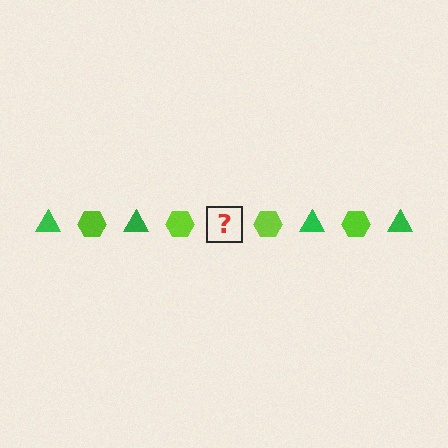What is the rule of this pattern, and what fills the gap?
The rule is that the pattern alternates between green triangle and lime hexagon. The gap should be filled with a green triangle.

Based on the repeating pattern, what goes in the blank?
The blank should be a green triangle.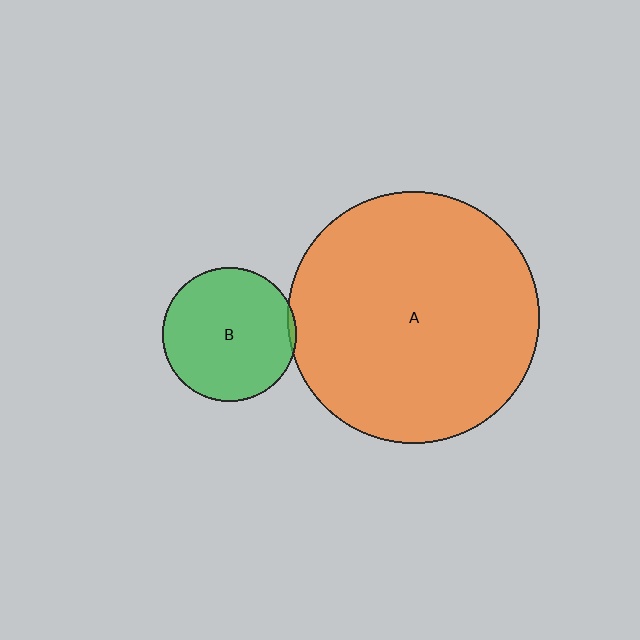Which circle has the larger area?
Circle A (orange).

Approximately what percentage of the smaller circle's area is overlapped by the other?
Approximately 5%.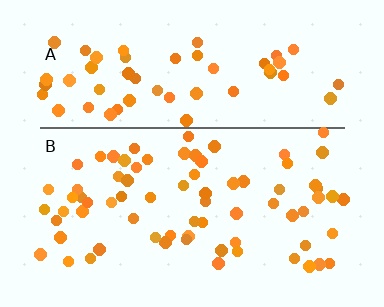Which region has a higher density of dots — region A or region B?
B (the bottom).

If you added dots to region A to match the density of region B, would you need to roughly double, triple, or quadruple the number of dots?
Approximately double.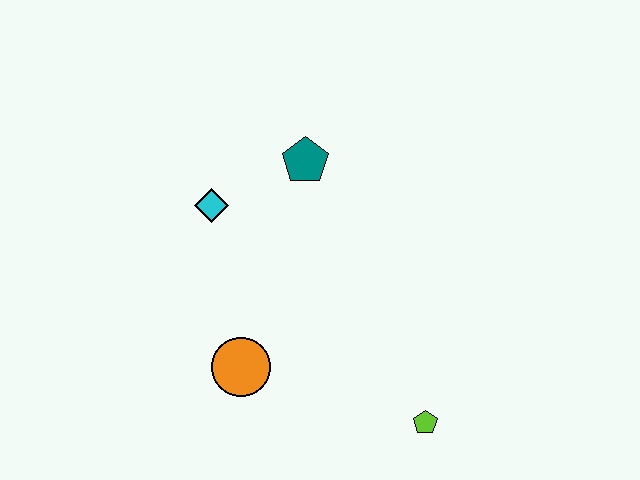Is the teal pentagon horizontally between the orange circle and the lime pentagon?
Yes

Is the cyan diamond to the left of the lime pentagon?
Yes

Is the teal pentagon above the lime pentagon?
Yes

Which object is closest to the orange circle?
The cyan diamond is closest to the orange circle.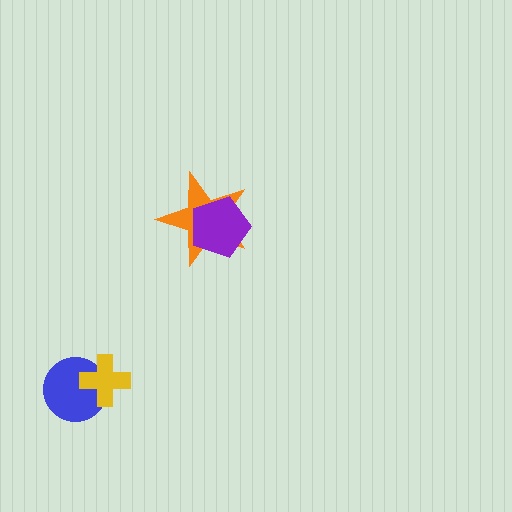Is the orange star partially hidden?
Yes, it is partially covered by another shape.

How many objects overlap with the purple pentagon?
1 object overlaps with the purple pentagon.